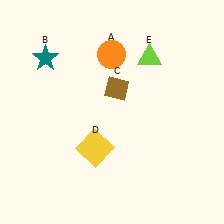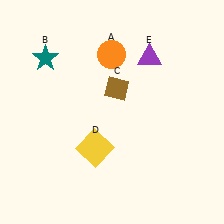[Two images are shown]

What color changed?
The triangle (E) changed from lime in Image 1 to purple in Image 2.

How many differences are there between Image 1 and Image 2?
There is 1 difference between the two images.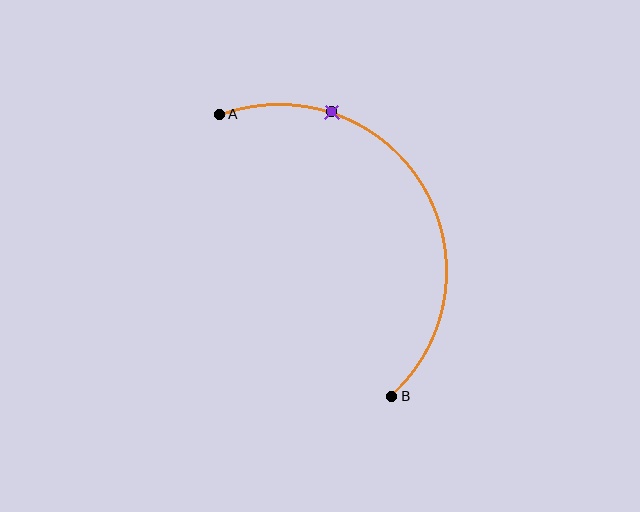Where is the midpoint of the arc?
The arc midpoint is the point on the curve farthest from the straight line joining A and B. It sits to the right of that line.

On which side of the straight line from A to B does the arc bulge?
The arc bulges to the right of the straight line connecting A and B.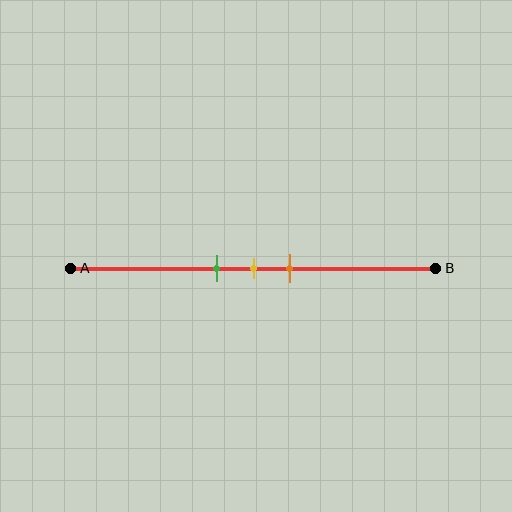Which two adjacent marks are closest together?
The green and yellow marks are the closest adjacent pair.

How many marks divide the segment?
There are 3 marks dividing the segment.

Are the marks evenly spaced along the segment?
Yes, the marks are approximately evenly spaced.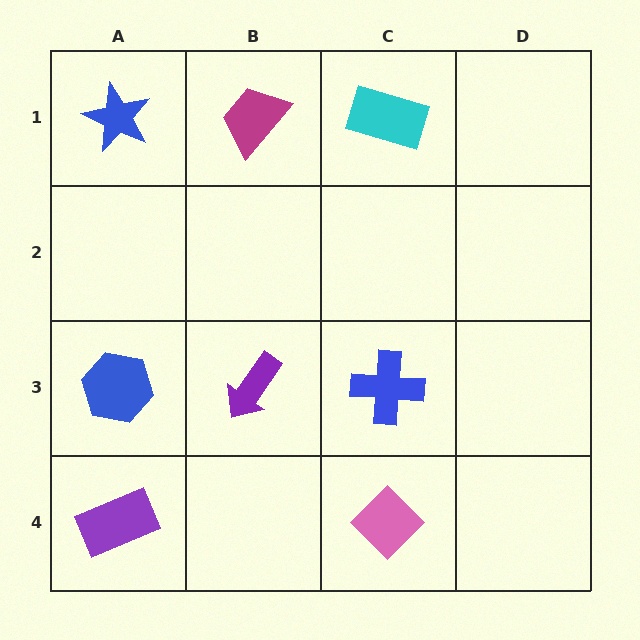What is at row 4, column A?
A purple rectangle.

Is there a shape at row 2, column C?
No, that cell is empty.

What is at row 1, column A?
A blue star.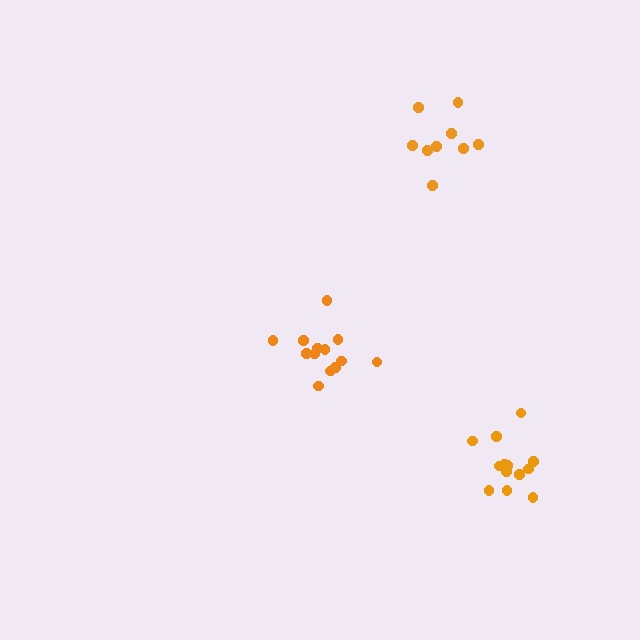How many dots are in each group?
Group 1: 13 dots, Group 2: 9 dots, Group 3: 13 dots (35 total).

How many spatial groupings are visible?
There are 3 spatial groupings.